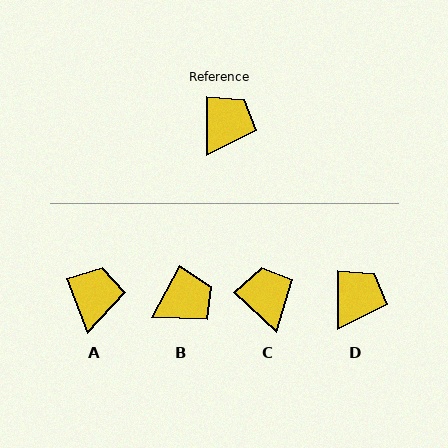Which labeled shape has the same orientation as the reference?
D.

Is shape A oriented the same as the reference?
No, it is off by about 22 degrees.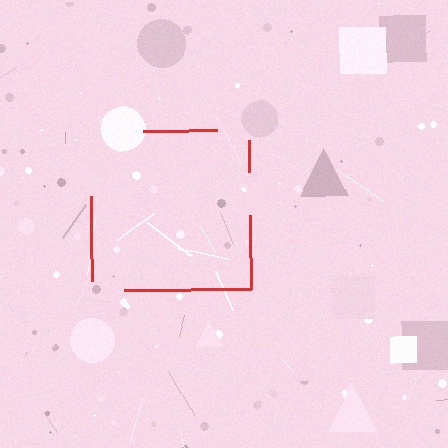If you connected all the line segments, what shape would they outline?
They would outline a square.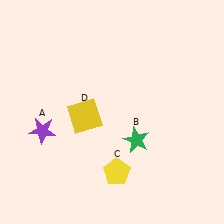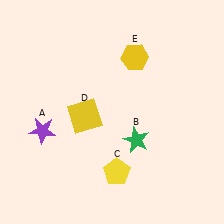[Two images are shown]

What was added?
A yellow hexagon (E) was added in Image 2.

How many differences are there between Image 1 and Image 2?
There is 1 difference between the two images.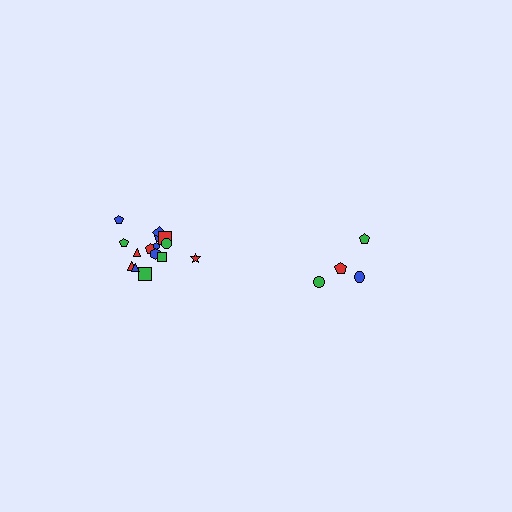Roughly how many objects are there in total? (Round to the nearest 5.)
Roughly 20 objects in total.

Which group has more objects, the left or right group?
The left group.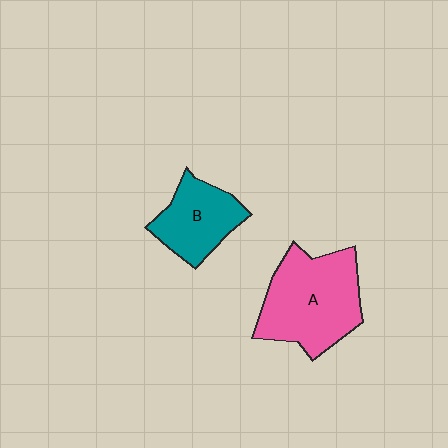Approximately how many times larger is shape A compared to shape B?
Approximately 1.6 times.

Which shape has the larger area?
Shape A (pink).